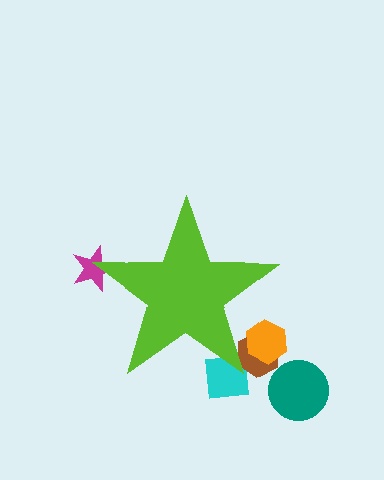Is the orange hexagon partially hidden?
Yes, the orange hexagon is partially hidden behind the lime star.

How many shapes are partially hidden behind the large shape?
4 shapes are partially hidden.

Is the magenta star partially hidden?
Yes, the magenta star is partially hidden behind the lime star.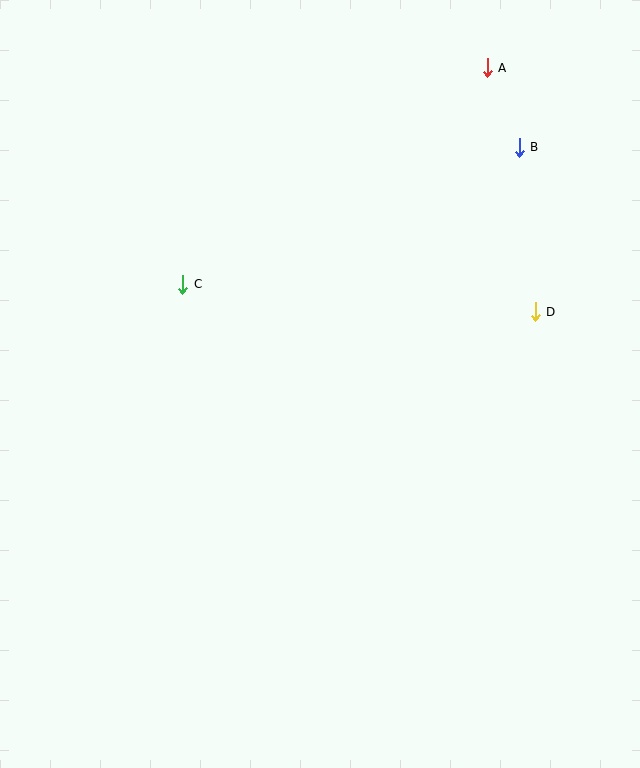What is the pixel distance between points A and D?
The distance between A and D is 249 pixels.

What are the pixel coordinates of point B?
Point B is at (519, 147).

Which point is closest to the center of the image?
Point C at (183, 284) is closest to the center.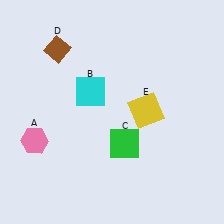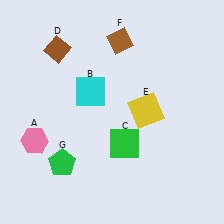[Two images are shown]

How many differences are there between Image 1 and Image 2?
There are 2 differences between the two images.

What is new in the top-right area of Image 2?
A brown diamond (F) was added in the top-right area of Image 2.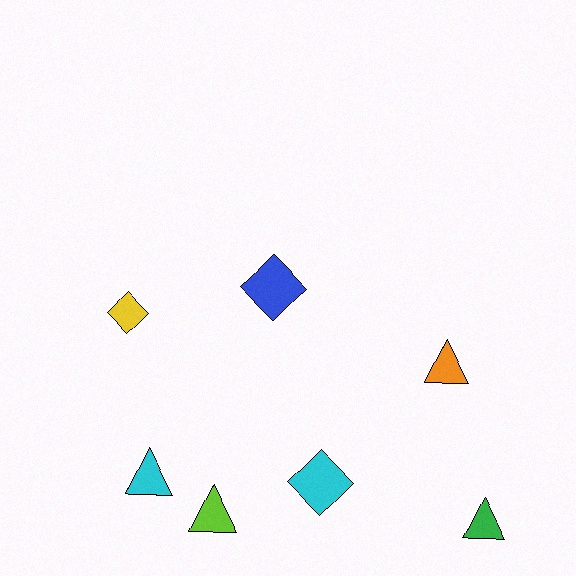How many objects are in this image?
There are 7 objects.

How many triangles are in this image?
There are 4 triangles.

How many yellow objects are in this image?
There is 1 yellow object.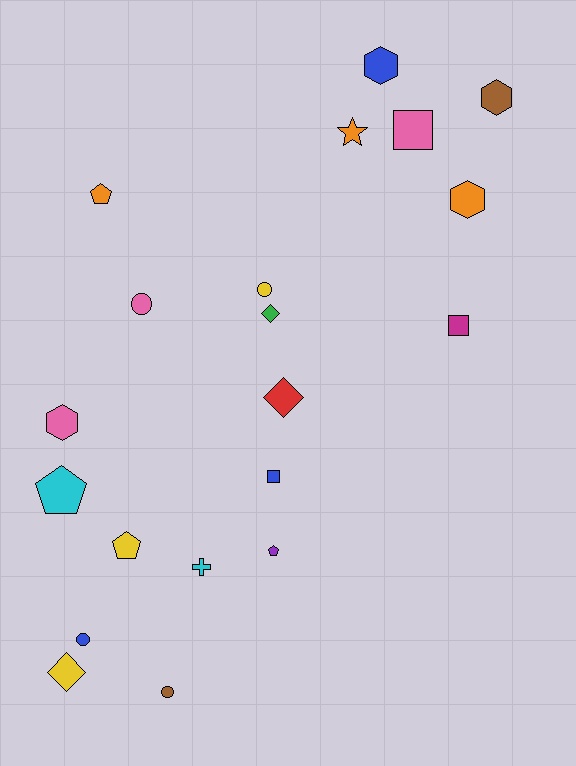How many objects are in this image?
There are 20 objects.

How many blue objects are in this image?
There are 3 blue objects.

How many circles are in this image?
There are 4 circles.